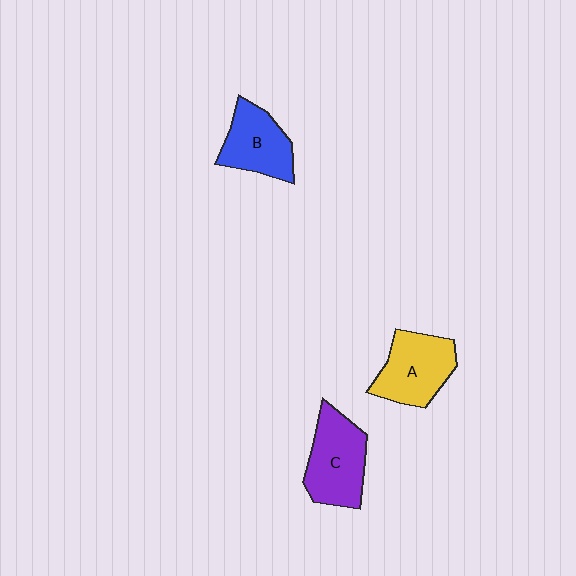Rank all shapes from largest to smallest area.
From largest to smallest: C (purple), A (yellow), B (blue).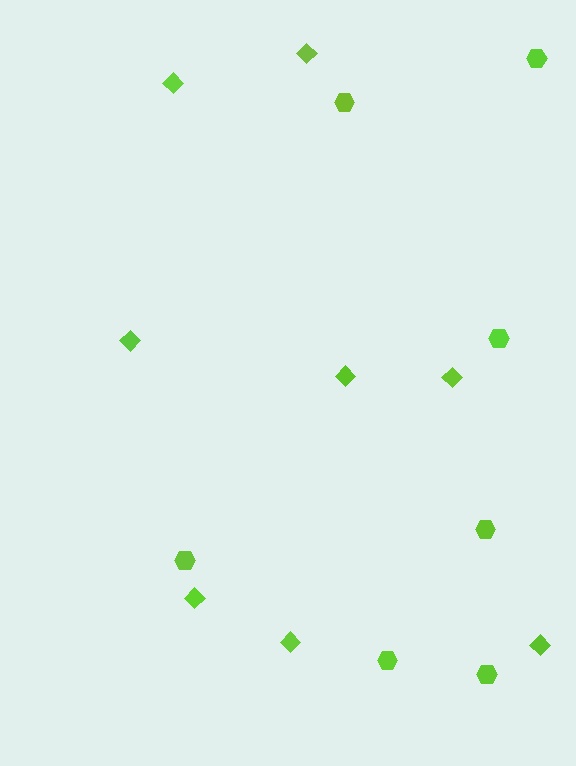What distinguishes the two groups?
There are 2 groups: one group of hexagons (7) and one group of diamonds (8).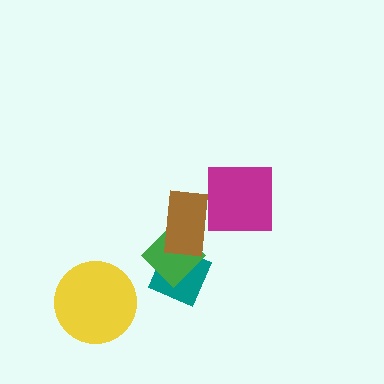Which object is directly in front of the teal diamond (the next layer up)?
The green diamond is directly in front of the teal diamond.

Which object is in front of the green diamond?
The brown rectangle is in front of the green diamond.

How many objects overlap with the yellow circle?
0 objects overlap with the yellow circle.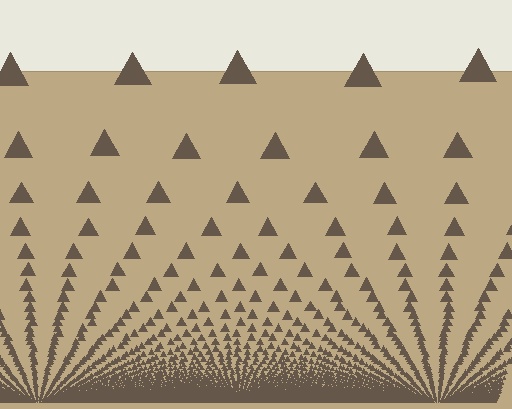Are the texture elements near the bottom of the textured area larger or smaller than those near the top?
Smaller. The gradient is inverted — elements near the bottom are smaller and denser.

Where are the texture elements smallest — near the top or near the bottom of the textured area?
Near the bottom.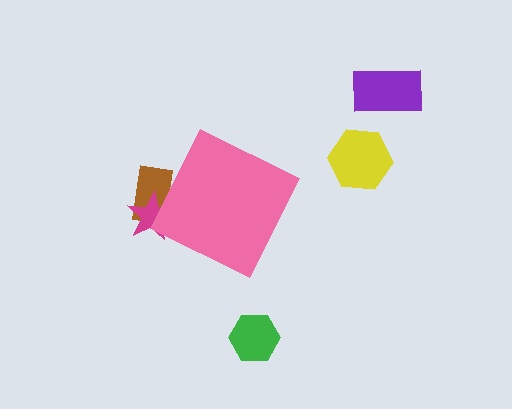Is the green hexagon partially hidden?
No, the green hexagon is fully visible.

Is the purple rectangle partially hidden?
No, the purple rectangle is fully visible.